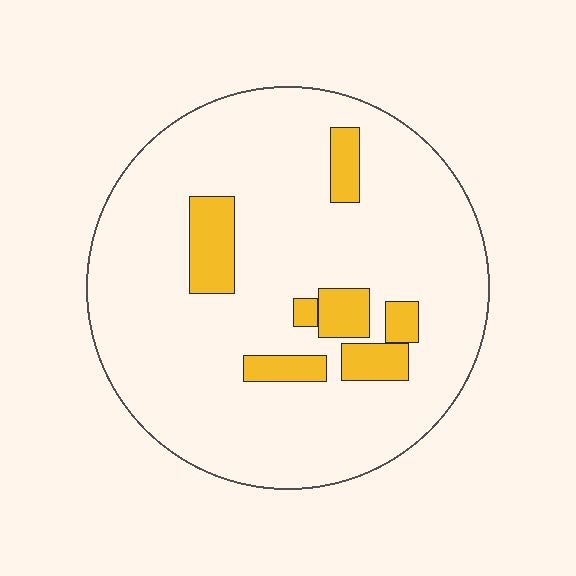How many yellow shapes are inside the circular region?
7.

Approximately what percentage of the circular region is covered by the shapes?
Approximately 15%.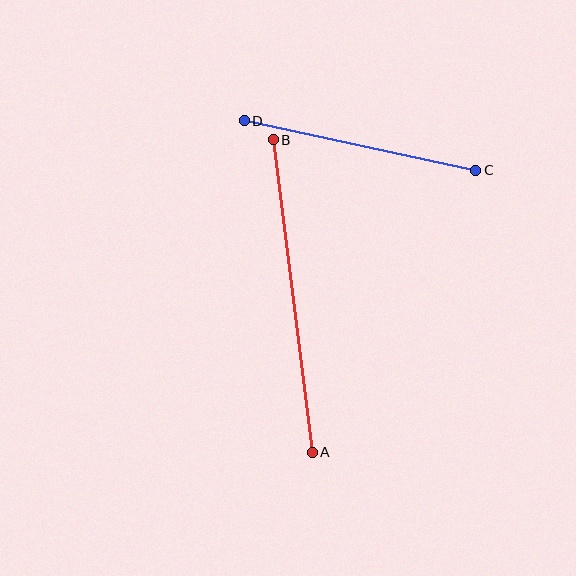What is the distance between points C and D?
The distance is approximately 237 pixels.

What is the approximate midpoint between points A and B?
The midpoint is at approximately (293, 296) pixels.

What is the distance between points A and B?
The distance is approximately 315 pixels.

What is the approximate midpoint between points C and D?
The midpoint is at approximately (360, 145) pixels.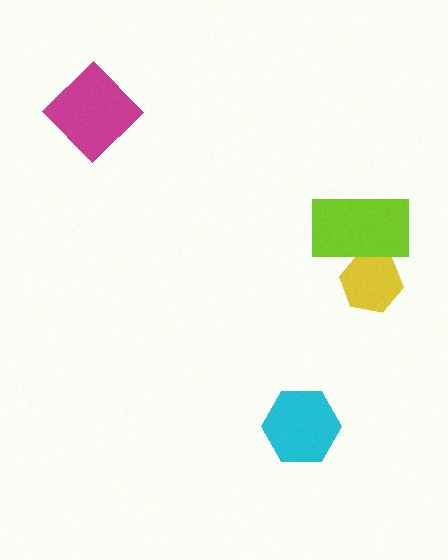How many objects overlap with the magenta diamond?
0 objects overlap with the magenta diamond.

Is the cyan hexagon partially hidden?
No, no other shape covers it.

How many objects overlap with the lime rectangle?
1 object overlaps with the lime rectangle.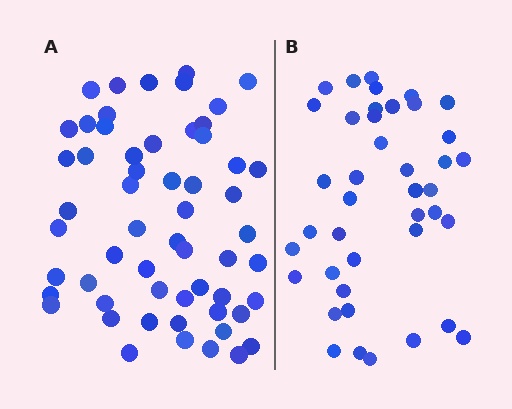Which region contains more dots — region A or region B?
Region A (the left region) has more dots.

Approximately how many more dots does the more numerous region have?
Region A has approximately 15 more dots than region B.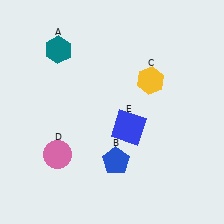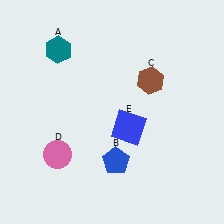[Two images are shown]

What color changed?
The hexagon (C) changed from yellow in Image 1 to brown in Image 2.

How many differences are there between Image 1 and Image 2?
There is 1 difference between the two images.